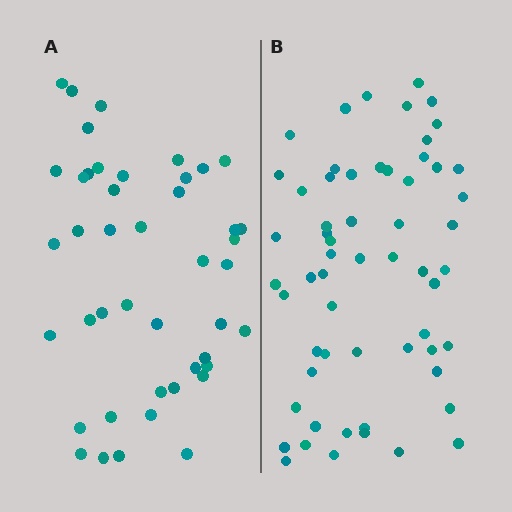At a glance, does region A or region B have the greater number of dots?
Region B (the right region) has more dots.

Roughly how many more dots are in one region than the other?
Region B has approximately 15 more dots than region A.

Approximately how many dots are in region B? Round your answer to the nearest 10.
About 60 dots. (The exact count is 59, which rounds to 60.)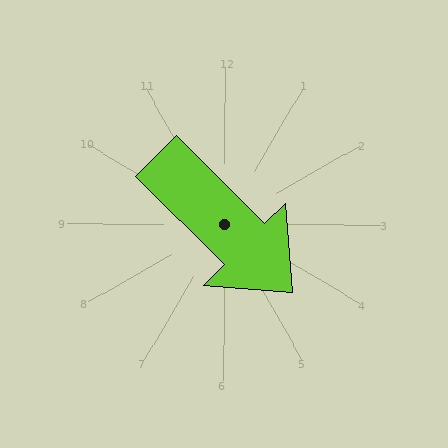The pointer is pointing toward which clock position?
Roughly 4 o'clock.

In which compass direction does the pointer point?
Southeast.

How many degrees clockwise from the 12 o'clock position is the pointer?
Approximately 135 degrees.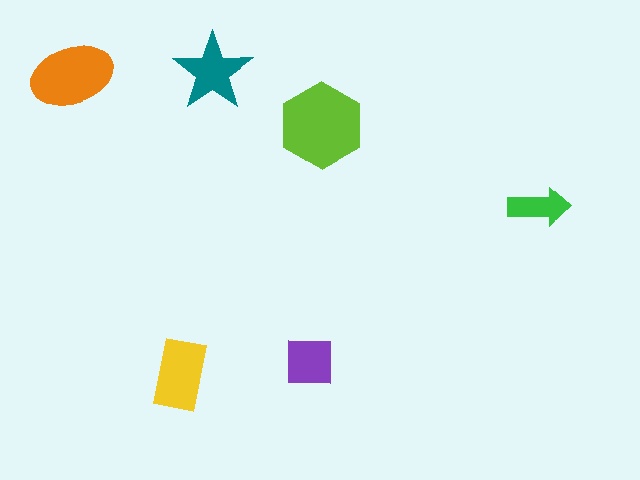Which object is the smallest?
The green arrow.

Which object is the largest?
The lime hexagon.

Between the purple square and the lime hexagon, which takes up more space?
The lime hexagon.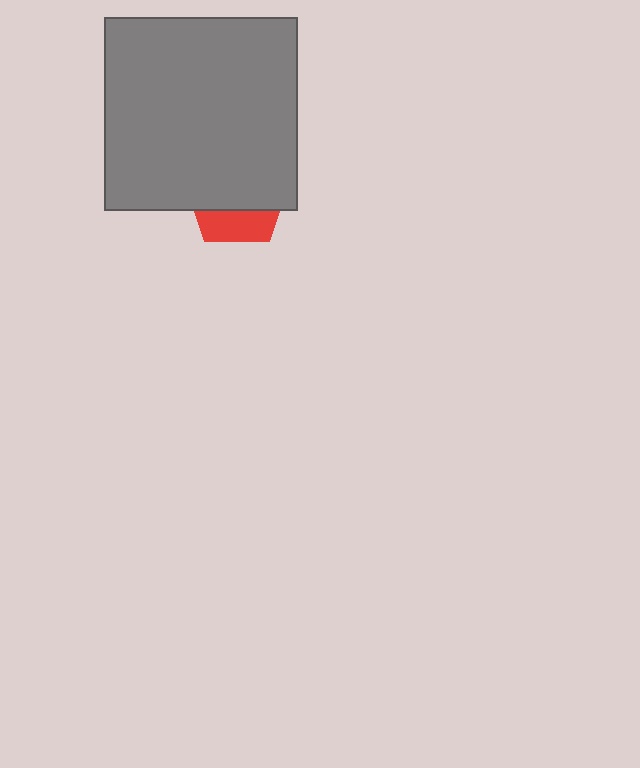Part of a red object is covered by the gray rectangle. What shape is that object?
It is a pentagon.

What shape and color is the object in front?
The object in front is a gray rectangle.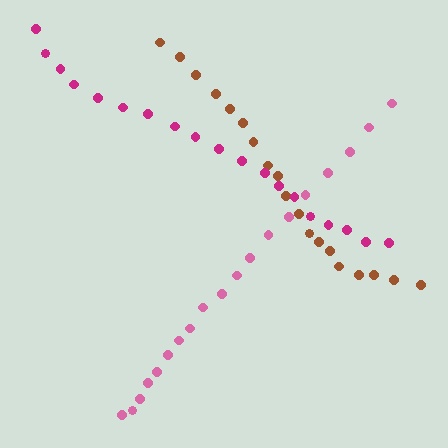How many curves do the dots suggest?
There are 3 distinct paths.